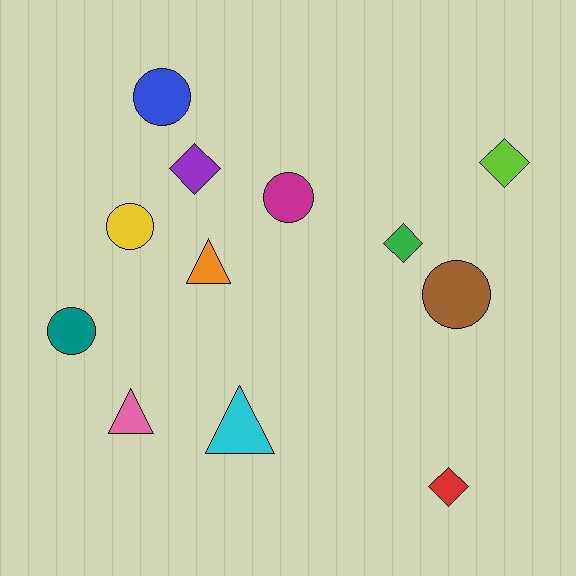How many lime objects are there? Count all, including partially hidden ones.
There is 1 lime object.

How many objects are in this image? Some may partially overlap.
There are 12 objects.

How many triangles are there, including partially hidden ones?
There are 3 triangles.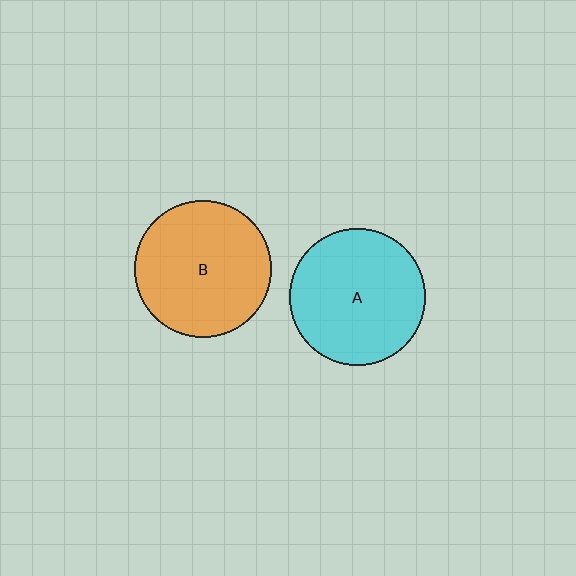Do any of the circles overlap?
No, none of the circles overlap.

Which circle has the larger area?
Circle B (orange).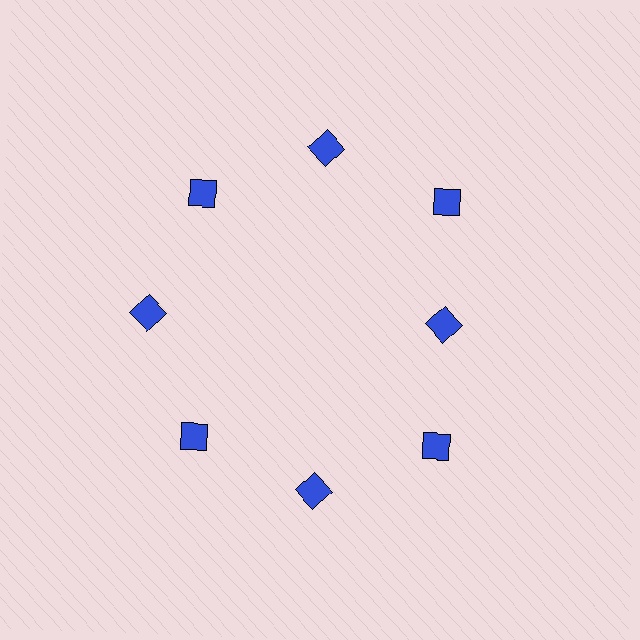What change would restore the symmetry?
The symmetry would be restored by moving it outward, back onto the ring so that all 8 squares sit at equal angles and equal distance from the center.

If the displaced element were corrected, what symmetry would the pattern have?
It would have 8-fold rotational symmetry — the pattern would map onto itself every 45 degrees.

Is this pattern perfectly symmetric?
No. The 8 blue squares are arranged in a ring, but one element near the 3 o'clock position is pulled inward toward the center, breaking the 8-fold rotational symmetry.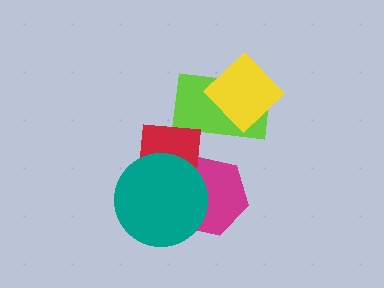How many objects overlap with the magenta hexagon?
2 objects overlap with the magenta hexagon.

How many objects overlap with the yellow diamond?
1 object overlaps with the yellow diamond.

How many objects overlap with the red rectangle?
2 objects overlap with the red rectangle.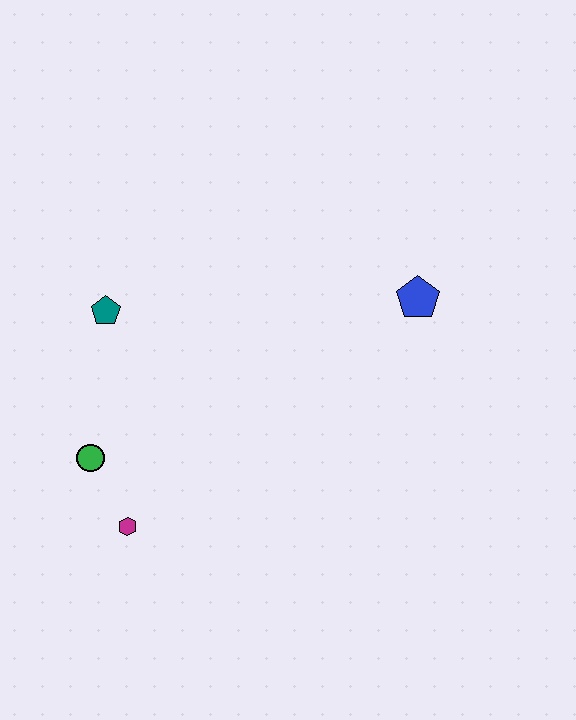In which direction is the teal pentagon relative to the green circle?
The teal pentagon is above the green circle.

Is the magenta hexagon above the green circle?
No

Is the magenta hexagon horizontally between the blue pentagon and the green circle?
Yes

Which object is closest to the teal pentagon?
The green circle is closest to the teal pentagon.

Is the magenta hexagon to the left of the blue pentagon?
Yes